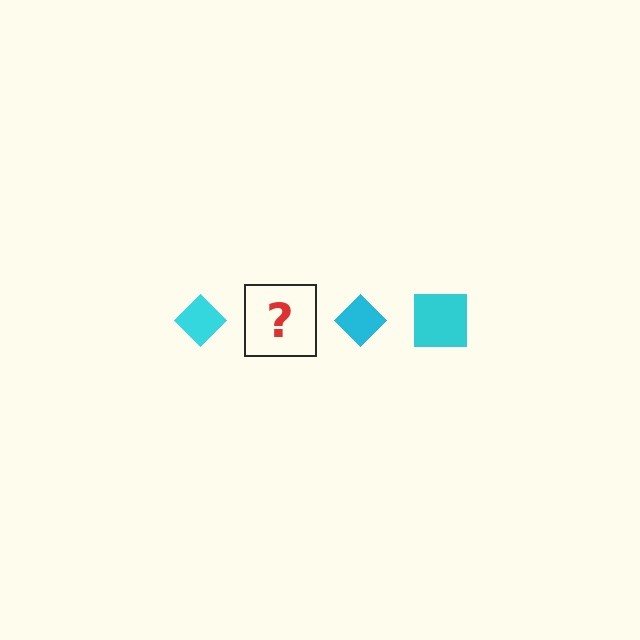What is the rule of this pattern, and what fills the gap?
The rule is that the pattern cycles through diamond, square shapes in cyan. The gap should be filled with a cyan square.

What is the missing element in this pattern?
The missing element is a cyan square.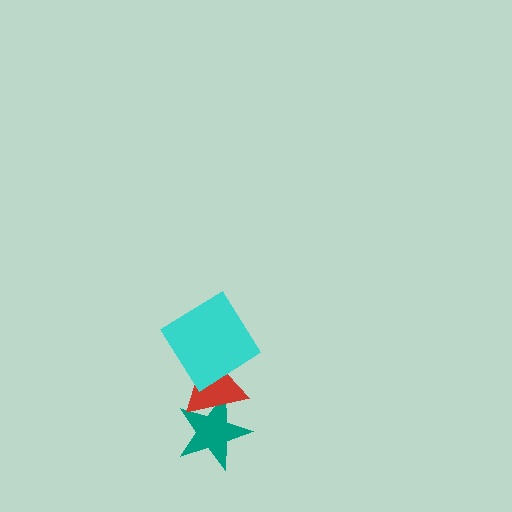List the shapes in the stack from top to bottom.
From top to bottom: the cyan diamond, the red triangle, the teal star.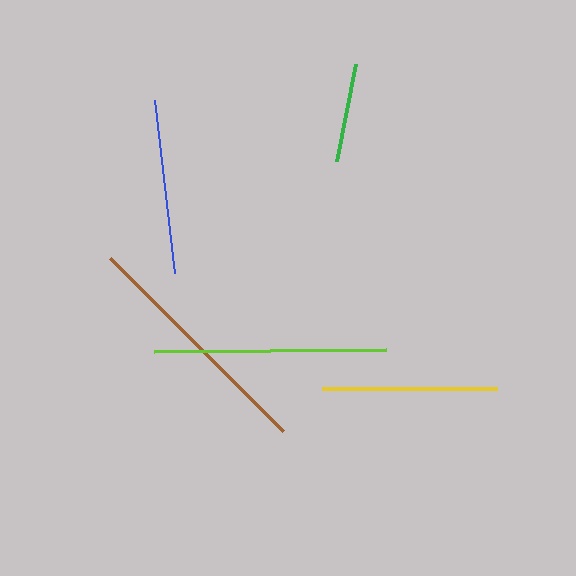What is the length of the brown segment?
The brown segment is approximately 244 pixels long.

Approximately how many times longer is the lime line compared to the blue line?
The lime line is approximately 1.3 times the length of the blue line.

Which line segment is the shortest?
The green line is the shortest at approximately 99 pixels.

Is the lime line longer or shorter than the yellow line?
The lime line is longer than the yellow line.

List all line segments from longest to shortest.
From longest to shortest: brown, lime, yellow, blue, green.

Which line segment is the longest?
The brown line is the longest at approximately 244 pixels.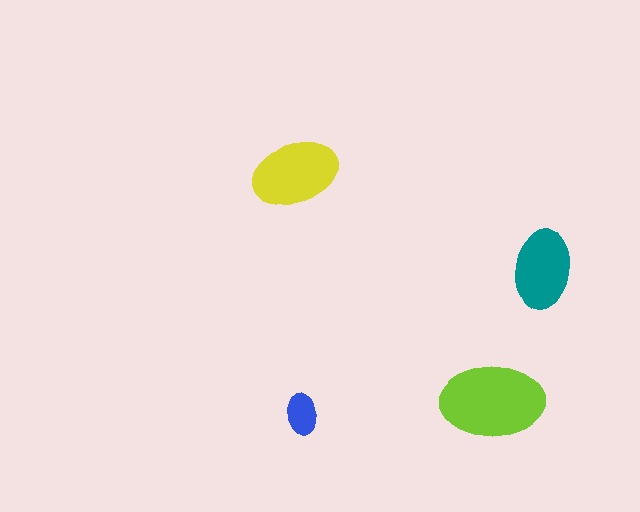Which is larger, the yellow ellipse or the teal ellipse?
The yellow one.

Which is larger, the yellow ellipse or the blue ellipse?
The yellow one.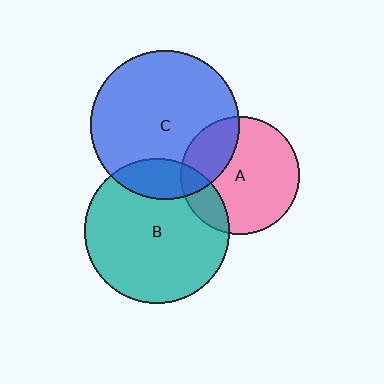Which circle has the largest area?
Circle C (blue).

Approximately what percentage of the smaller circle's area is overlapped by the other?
Approximately 15%.